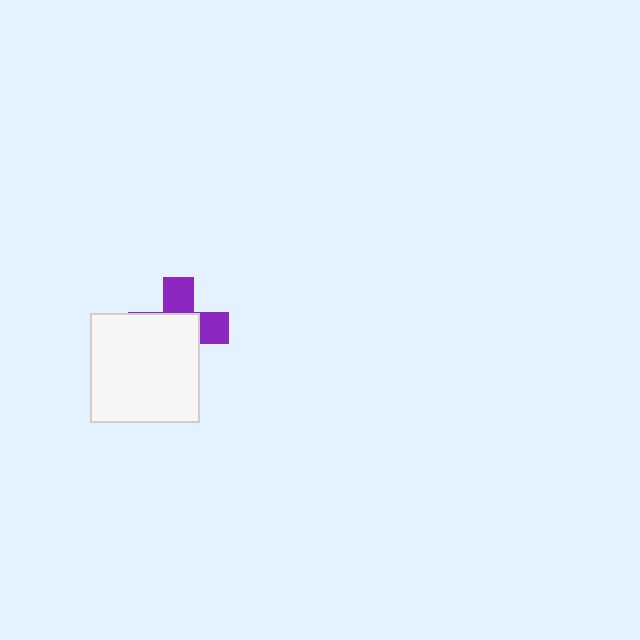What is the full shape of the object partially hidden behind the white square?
The partially hidden object is a purple cross.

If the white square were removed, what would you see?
You would see the complete purple cross.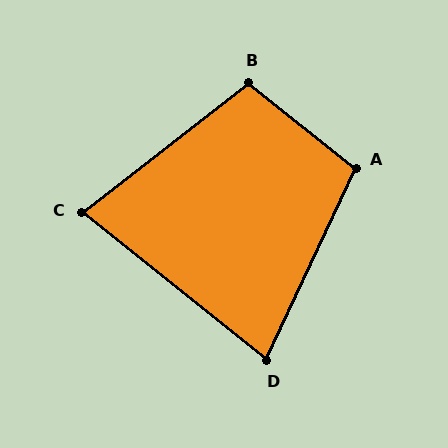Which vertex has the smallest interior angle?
D, at approximately 76 degrees.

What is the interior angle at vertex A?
Approximately 104 degrees (obtuse).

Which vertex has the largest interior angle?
B, at approximately 104 degrees.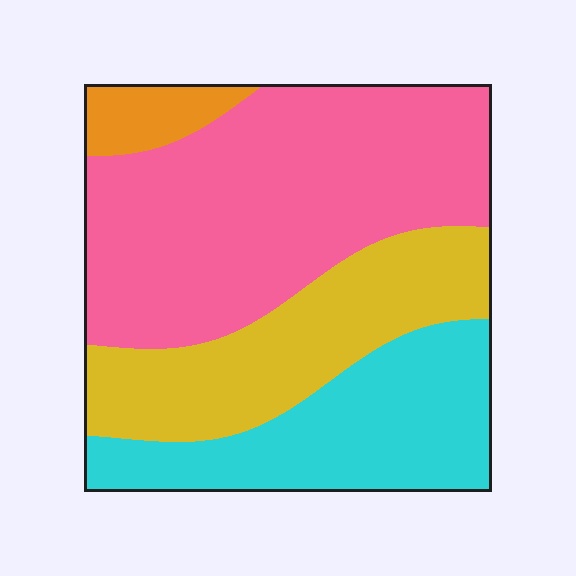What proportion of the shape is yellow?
Yellow takes up less than a quarter of the shape.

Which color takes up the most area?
Pink, at roughly 45%.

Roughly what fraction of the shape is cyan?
Cyan covers about 25% of the shape.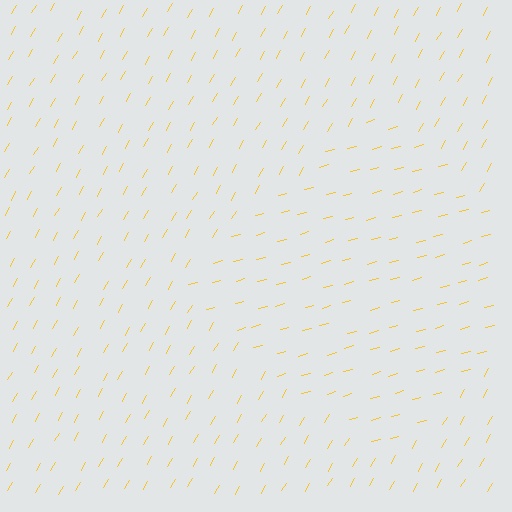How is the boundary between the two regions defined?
The boundary is defined purely by a change in line orientation (approximately 45 degrees difference). All lines are the same color and thickness.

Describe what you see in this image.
The image is filled with small yellow line segments. A diamond region in the image has lines oriented differently from the surrounding lines, creating a visible texture boundary.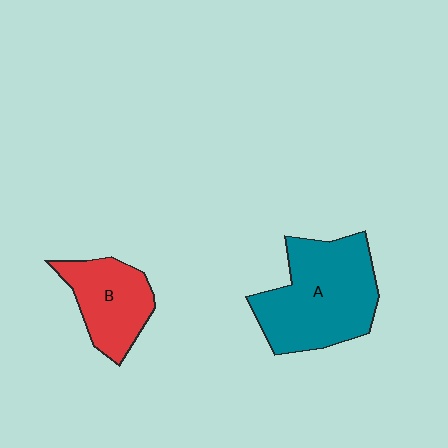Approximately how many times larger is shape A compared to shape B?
Approximately 1.7 times.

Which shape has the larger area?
Shape A (teal).